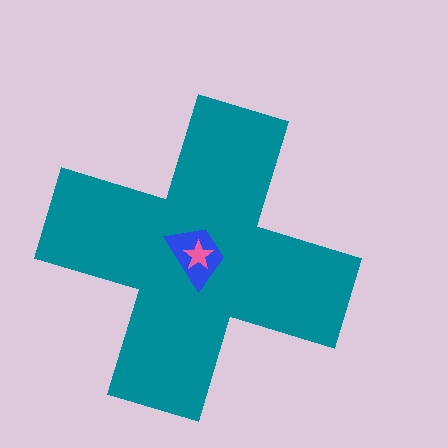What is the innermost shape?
The pink star.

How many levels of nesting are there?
3.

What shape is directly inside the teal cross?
The blue trapezoid.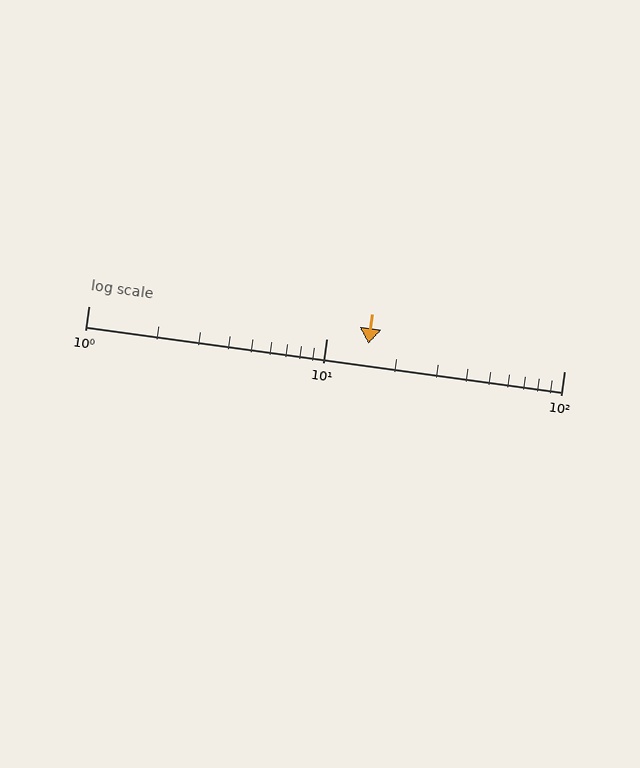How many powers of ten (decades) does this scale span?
The scale spans 2 decades, from 1 to 100.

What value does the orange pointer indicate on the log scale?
The pointer indicates approximately 15.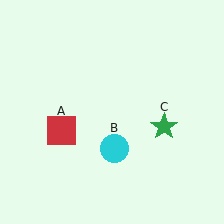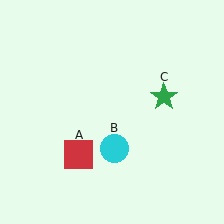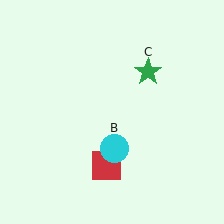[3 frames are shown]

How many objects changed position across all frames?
2 objects changed position: red square (object A), green star (object C).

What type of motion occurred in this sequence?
The red square (object A), green star (object C) rotated counterclockwise around the center of the scene.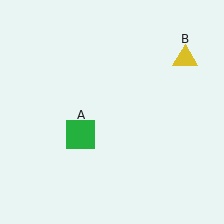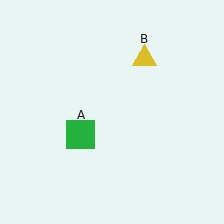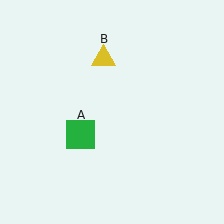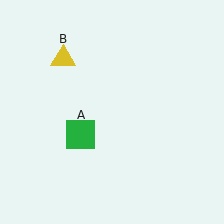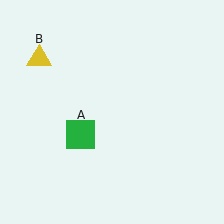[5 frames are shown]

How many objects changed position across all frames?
1 object changed position: yellow triangle (object B).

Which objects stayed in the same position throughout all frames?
Green square (object A) remained stationary.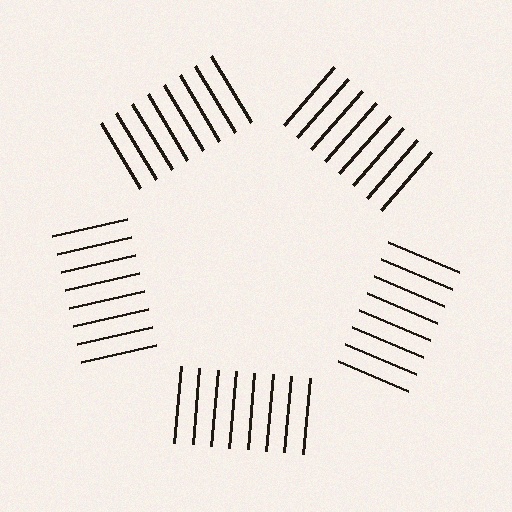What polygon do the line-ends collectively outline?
An illusory pentagon — the line segments terminate on its edges but no continuous stroke is drawn.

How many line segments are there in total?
40 — 8 along each of the 5 edges.